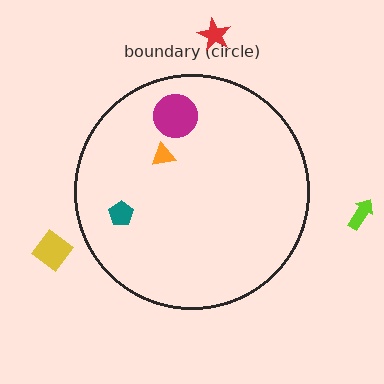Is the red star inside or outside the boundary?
Outside.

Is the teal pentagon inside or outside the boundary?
Inside.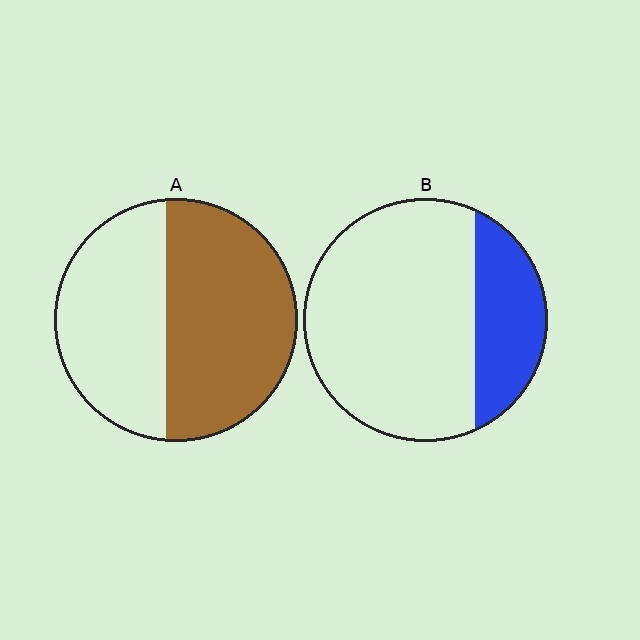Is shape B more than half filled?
No.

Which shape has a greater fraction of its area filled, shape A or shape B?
Shape A.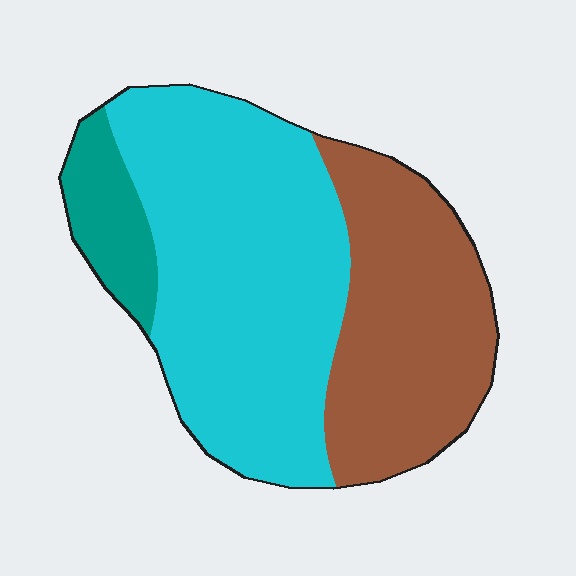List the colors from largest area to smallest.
From largest to smallest: cyan, brown, teal.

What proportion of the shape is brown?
Brown covers around 35% of the shape.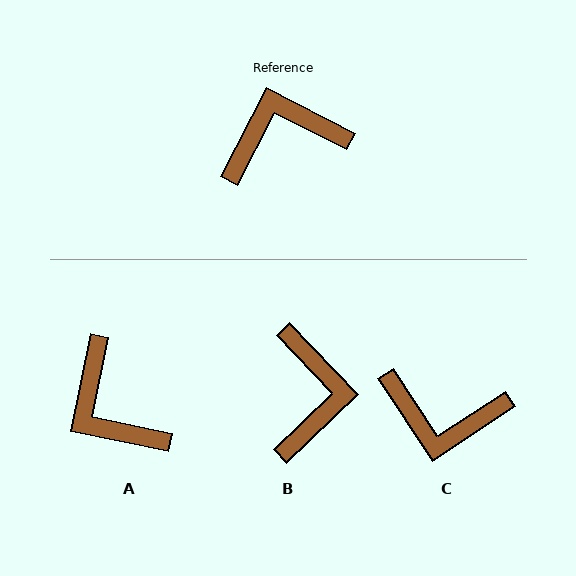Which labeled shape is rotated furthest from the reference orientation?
C, about 151 degrees away.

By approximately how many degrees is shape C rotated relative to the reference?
Approximately 151 degrees counter-clockwise.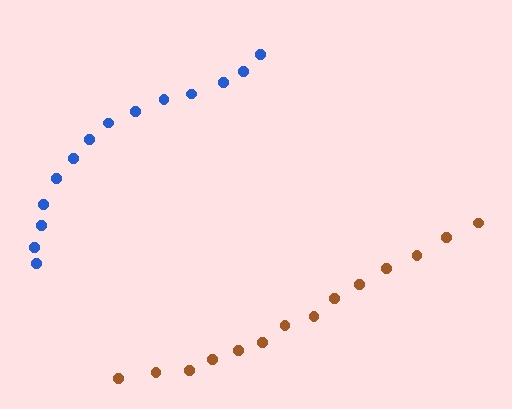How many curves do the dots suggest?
There are 2 distinct paths.